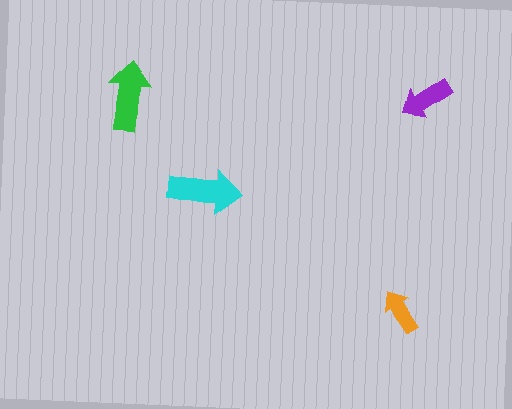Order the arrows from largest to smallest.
the cyan one, the green one, the purple one, the orange one.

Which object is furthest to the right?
The purple arrow is rightmost.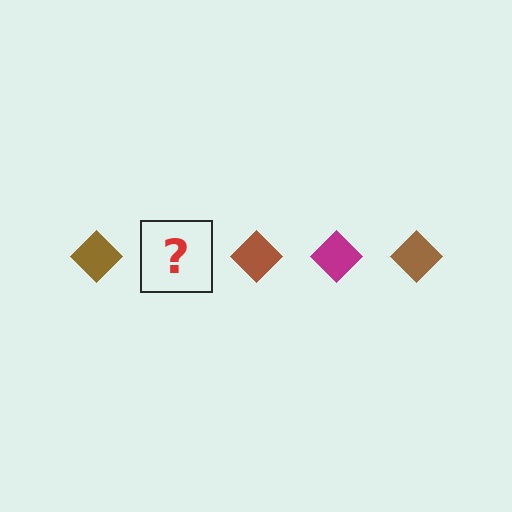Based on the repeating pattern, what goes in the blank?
The blank should be a magenta diamond.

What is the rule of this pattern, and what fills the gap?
The rule is that the pattern cycles through brown, magenta diamonds. The gap should be filled with a magenta diamond.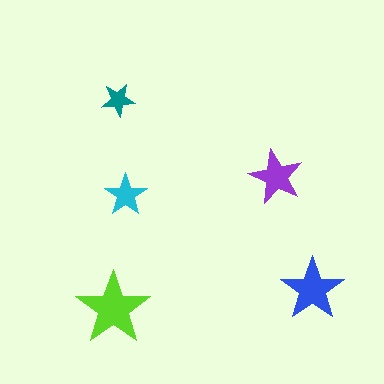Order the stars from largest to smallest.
the lime one, the blue one, the purple one, the cyan one, the teal one.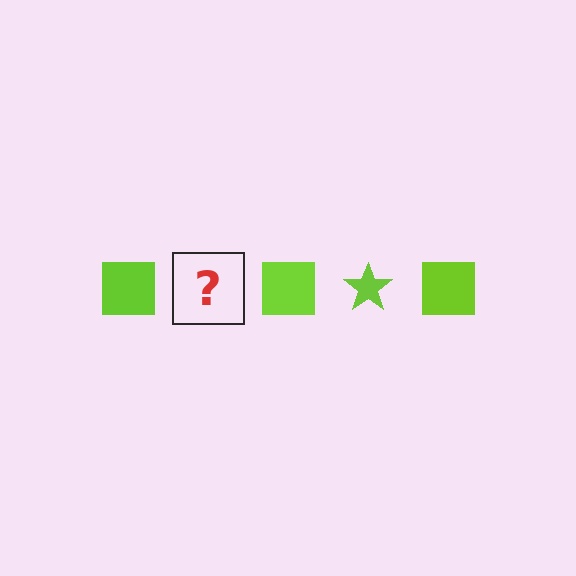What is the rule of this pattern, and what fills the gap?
The rule is that the pattern cycles through square, star shapes in lime. The gap should be filled with a lime star.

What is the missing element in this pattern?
The missing element is a lime star.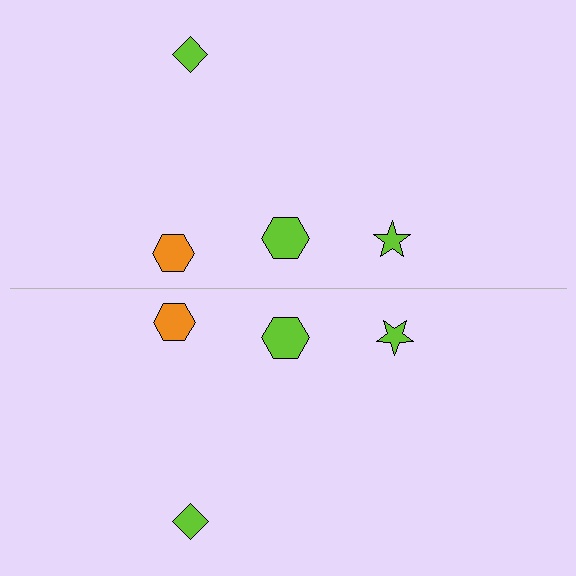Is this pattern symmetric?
Yes, this pattern has bilateral (reflection) symmetry.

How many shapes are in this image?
There are 8 shapes in this image.